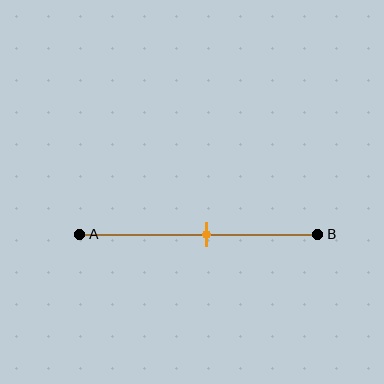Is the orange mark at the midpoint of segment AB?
No, the mark is at about 55% from A, not at the 50% midpoint.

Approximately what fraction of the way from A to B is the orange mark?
The orange mark is approximately 55% of the way from A to B.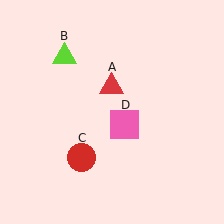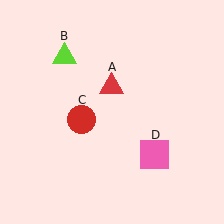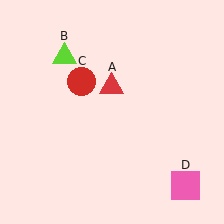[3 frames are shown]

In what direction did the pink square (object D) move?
The pink square (object D) moved down and to the right.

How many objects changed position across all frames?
2 objects changed position: red circle (object C), pink square (object D).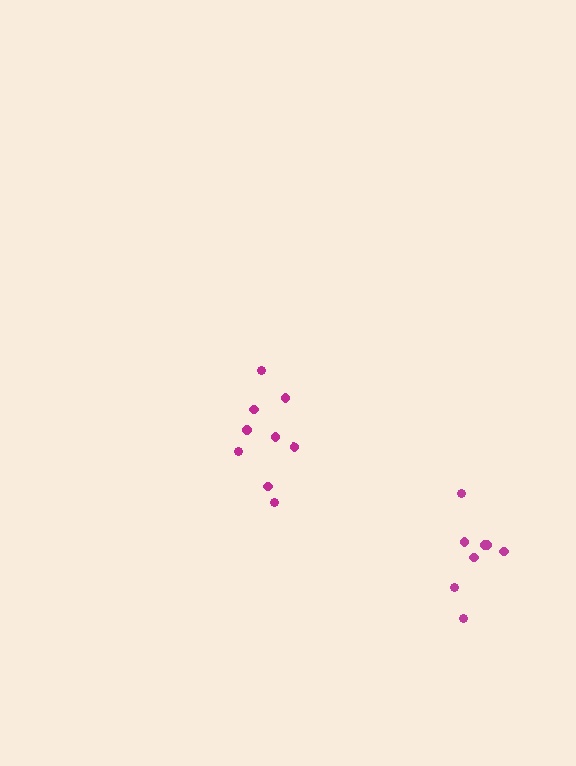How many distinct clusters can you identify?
There are 2 distinct clusters.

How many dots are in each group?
Group 1: 9 dots, Group 2: 8 dots (17 total).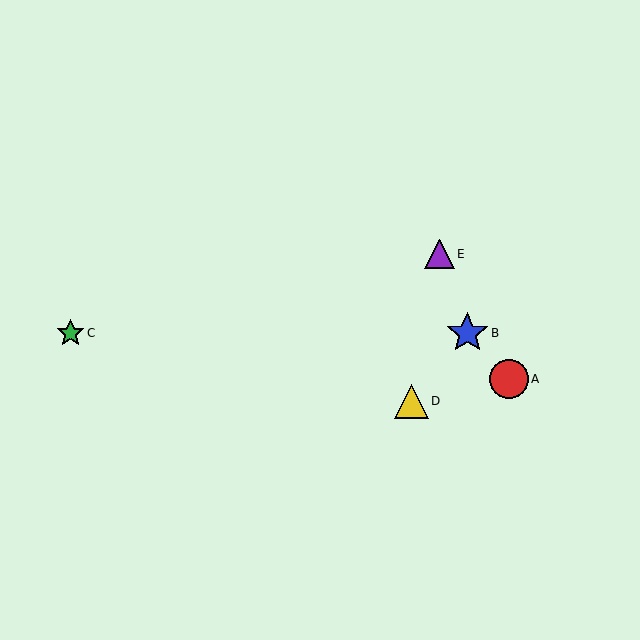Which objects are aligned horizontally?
Objects B, C are aligned horizontally.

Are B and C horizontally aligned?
Yes, both are at y≈333.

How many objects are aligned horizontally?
2 objects (B, C) are aligned horizontally.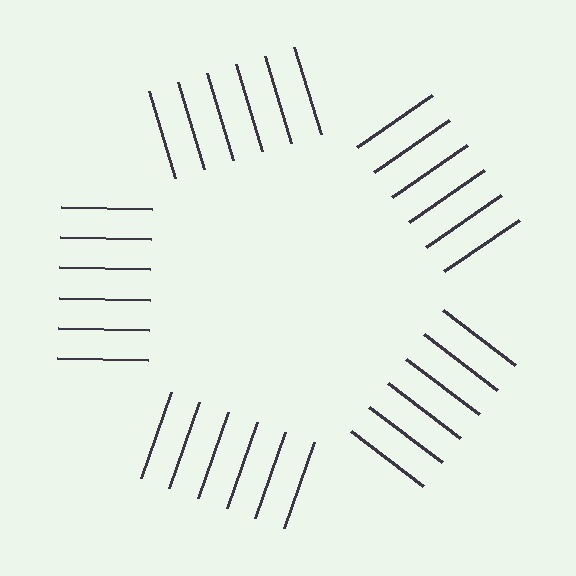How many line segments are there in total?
30 — 6 along each of the 5 edges.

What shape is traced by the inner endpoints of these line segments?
An illusory pentagon — the line segments terminate on its edges but no continuous stroke is drawn.